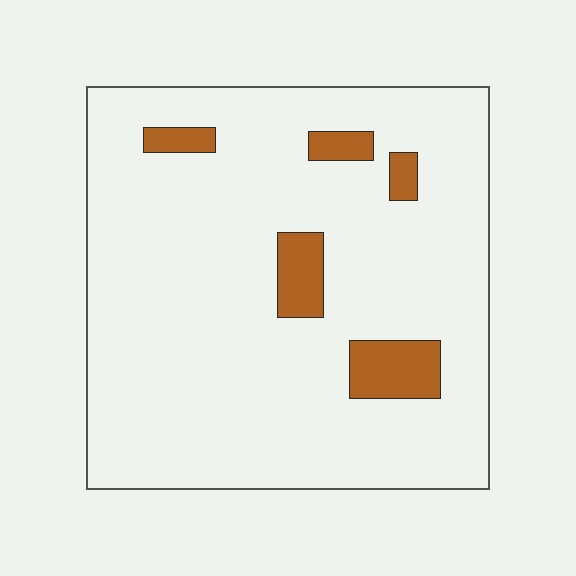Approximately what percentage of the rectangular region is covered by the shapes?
Approximately 10%.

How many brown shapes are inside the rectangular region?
5.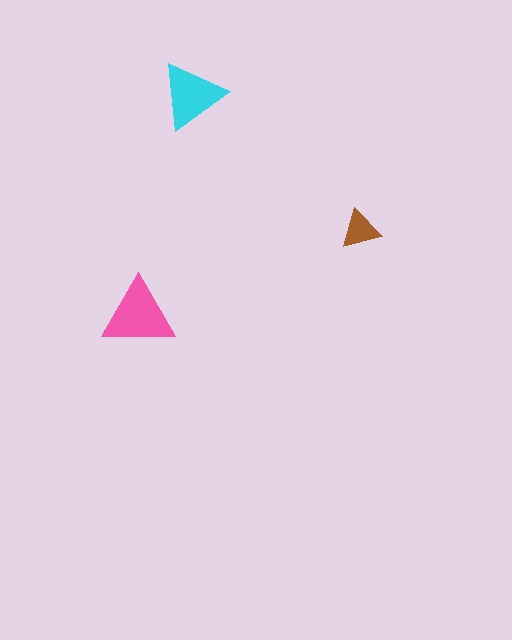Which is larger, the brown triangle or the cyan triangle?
The cyan one.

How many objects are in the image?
There are 3 objects in the image.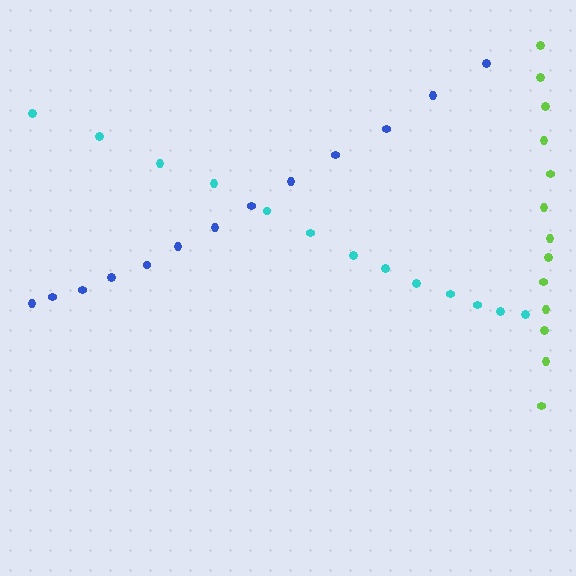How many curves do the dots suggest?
There are 3 distinct paths.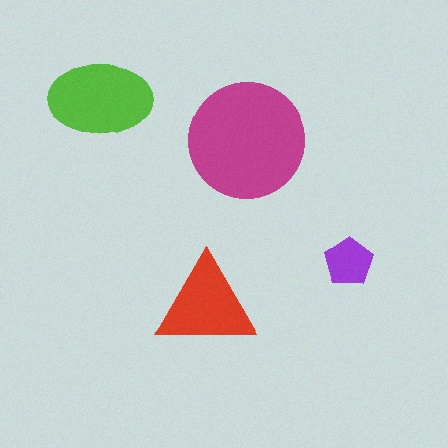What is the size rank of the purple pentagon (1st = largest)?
4th.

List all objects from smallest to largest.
The purple pentagon, the red triangle, the lime ellipse, the magenta circle.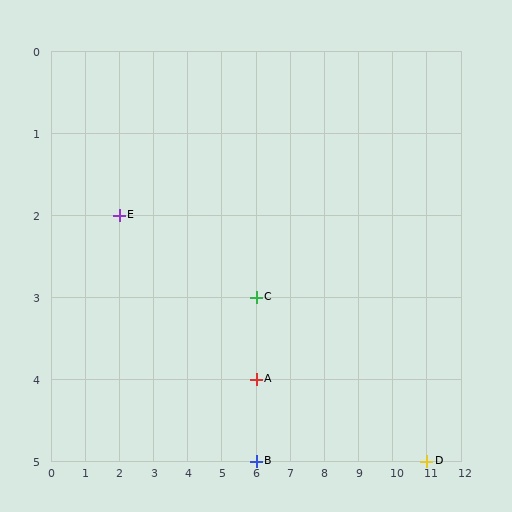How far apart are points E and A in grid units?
Points E and A are 4 columns and 2 rows apart (about 4.5 grid units diagonally).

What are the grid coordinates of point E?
Point E is at grid coordinates (2, 2).